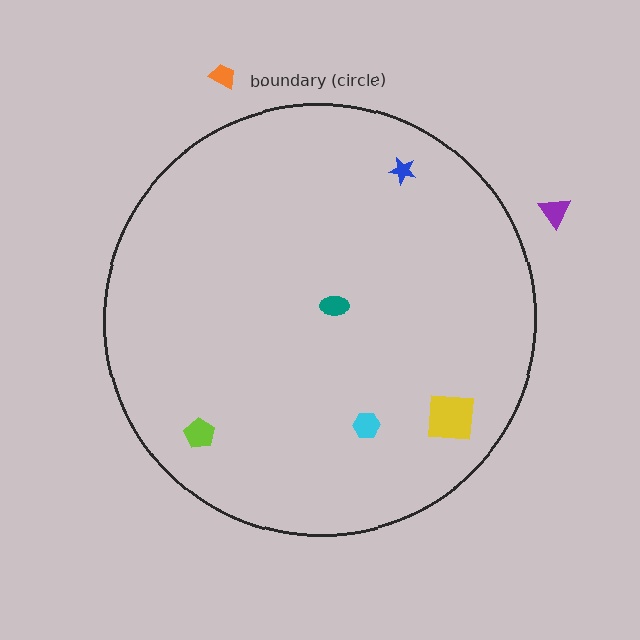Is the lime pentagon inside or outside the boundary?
Inside.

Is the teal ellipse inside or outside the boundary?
Inside.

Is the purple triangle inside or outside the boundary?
Outside.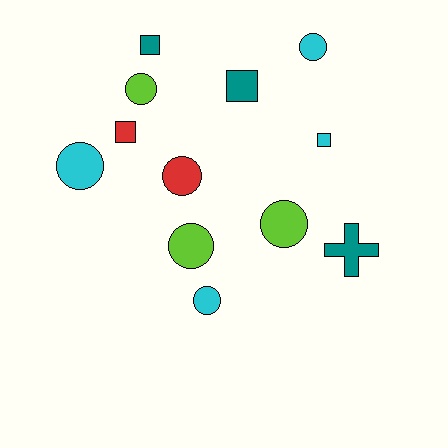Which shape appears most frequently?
Circle, with 7 objects.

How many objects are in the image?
There are 12 objects.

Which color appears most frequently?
Cyan, with 4 objects.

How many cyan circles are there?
There are 3 cyan circles.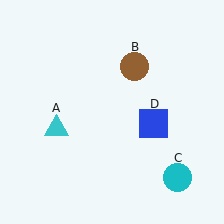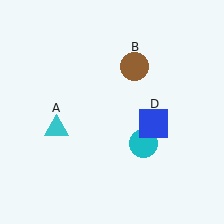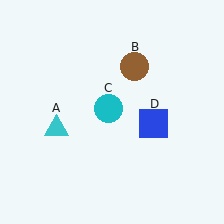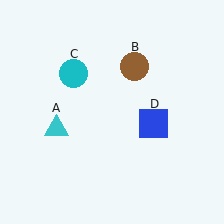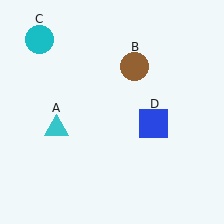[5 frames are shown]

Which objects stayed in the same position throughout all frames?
Cyan triangle (object A) and brown circle (object B) and blue square (object D) remained stationary.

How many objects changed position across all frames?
1 object changed position: cyan circle (object C).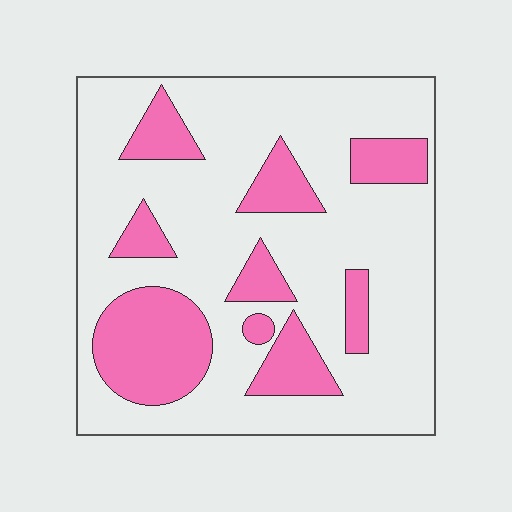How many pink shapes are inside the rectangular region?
9.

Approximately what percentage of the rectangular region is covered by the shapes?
Approximately 25%.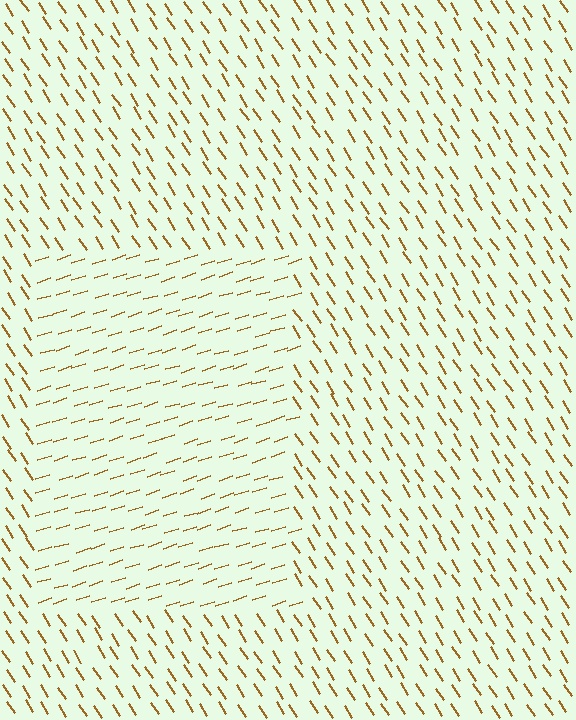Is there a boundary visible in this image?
Yes, there is a texture boundary formed by a change in line orientation.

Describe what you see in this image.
The image is filled with small brown line segments. A rectangle region in the image has lines oriented differently from the surrounding lines, creating a visible texture boundary.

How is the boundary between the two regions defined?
The boundary is defined purely by a change in line orientation (approximately 74 degrees difference). All lines are the same color and thickness.